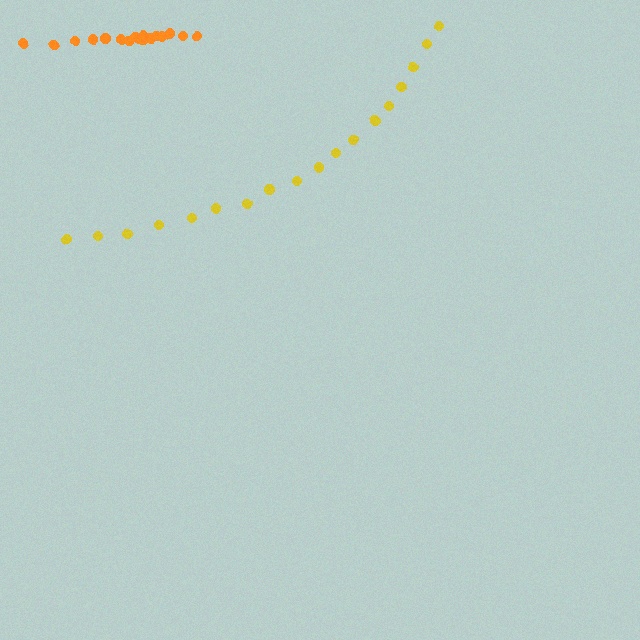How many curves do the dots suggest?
There are 2 distinct paths.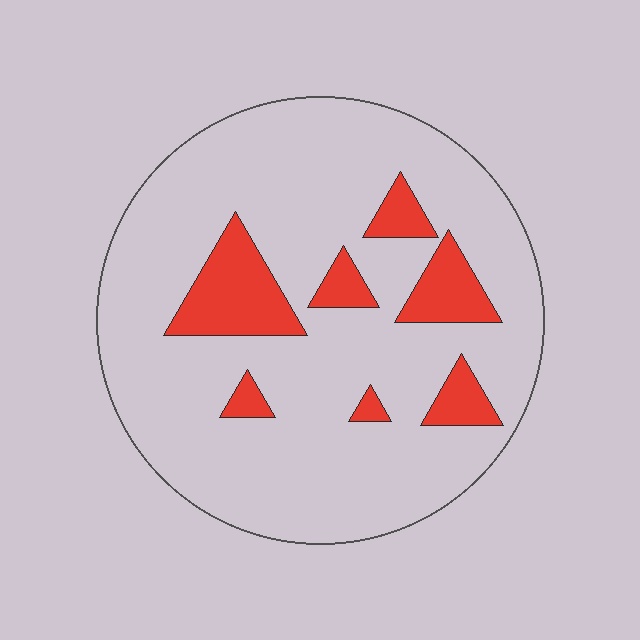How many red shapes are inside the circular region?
7.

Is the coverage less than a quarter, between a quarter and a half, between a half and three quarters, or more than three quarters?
Less than a quarter.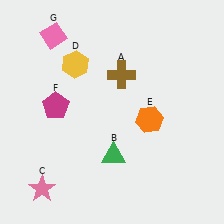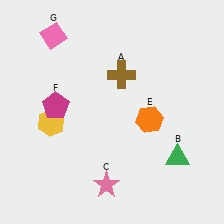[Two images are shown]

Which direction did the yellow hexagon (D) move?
The yellow hexagon (D) moved down.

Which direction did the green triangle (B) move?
The green triangle (B) moved right.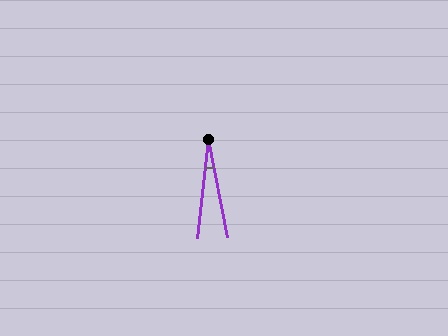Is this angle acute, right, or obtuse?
It is acute.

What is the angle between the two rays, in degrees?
Approximately 17 degrees.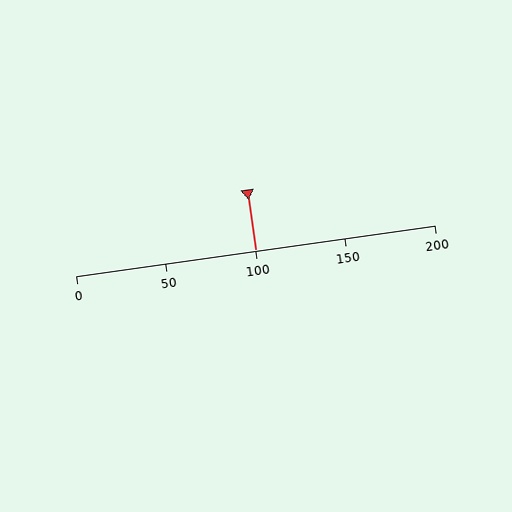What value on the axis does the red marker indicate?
The marker indicates approximately 100.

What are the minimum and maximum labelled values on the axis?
The axis runs from 0 to 200.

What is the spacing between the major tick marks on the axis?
The major ticks are spaced 50 apart.